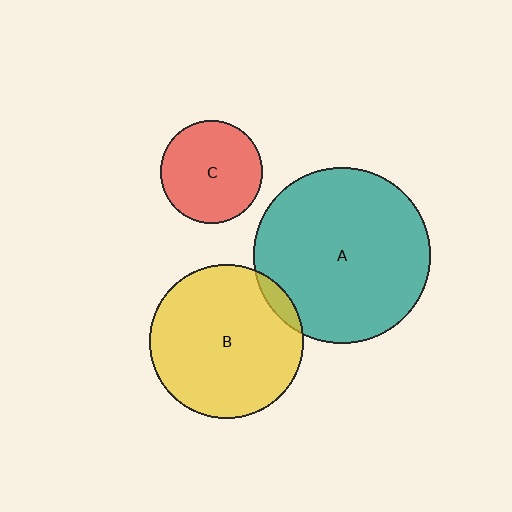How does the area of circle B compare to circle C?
Approximately 2.2 times.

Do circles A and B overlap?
Yes.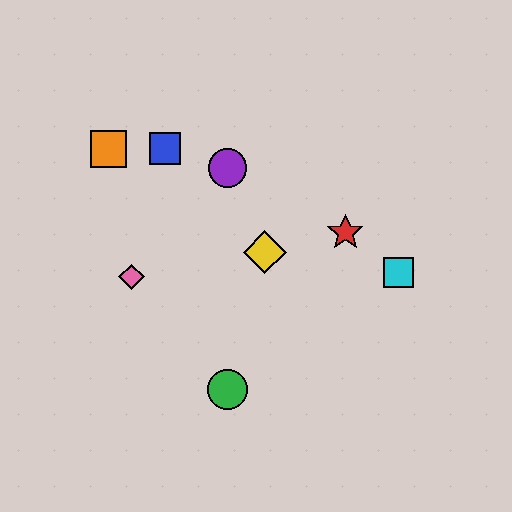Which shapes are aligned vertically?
The green circle, the purple circle are aligned vertically.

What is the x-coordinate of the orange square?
The orange square is at x≈109.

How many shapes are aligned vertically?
2 shapes (the green circle, the purple circle) are aligned vertically.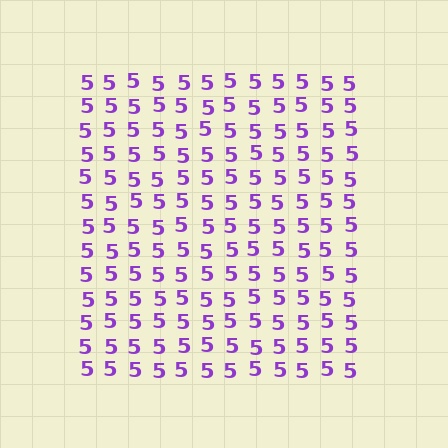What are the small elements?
The small elements are digit 5's.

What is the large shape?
The large shape is a square.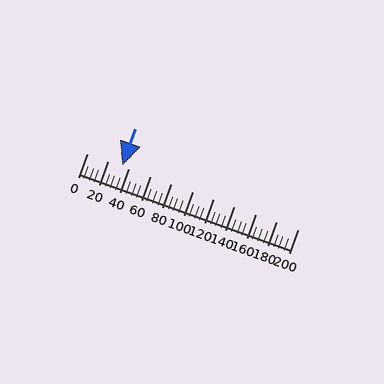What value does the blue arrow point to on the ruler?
The blue arrow points to approximately 34.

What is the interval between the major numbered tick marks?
The major tick marks are spaced 20 units apart.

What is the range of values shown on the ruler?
The ruler shows values from 0 to 200.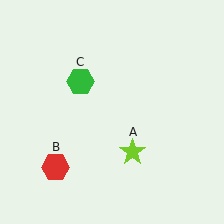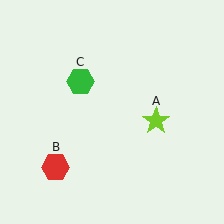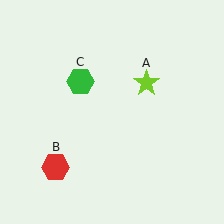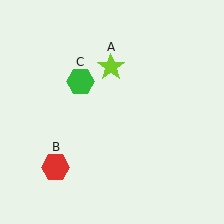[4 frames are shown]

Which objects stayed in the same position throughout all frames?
Red hexagon (object B) and green hexagon (object C) remained stationary.